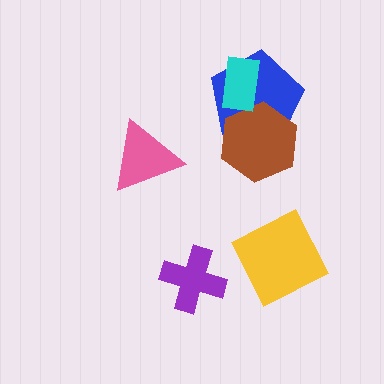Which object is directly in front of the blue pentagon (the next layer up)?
The brown hexagon is directly in front of the blue pentagon.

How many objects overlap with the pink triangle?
0 objects overlap with the pink triangle.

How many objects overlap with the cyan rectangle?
1 object overlaps with the cyan rectangle.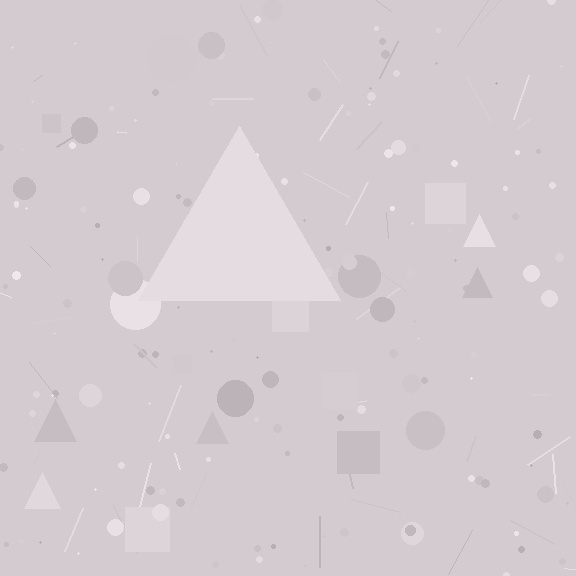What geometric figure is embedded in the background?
A triangle is embedded in the background.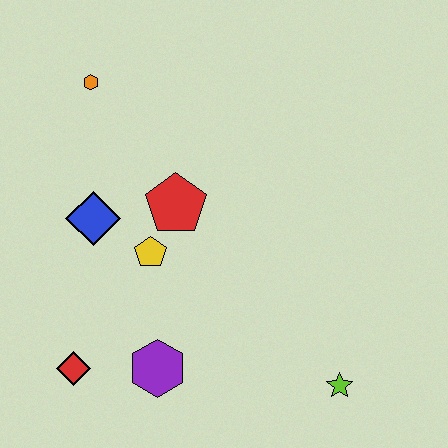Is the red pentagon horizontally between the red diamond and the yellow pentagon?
No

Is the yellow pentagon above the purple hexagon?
Yes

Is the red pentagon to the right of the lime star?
No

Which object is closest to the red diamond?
The purple hexagon is closest to the red diamond.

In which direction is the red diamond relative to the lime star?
The red diamond is to the left of the lime star.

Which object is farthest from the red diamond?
The orange hexagon is farthest from the red diamond.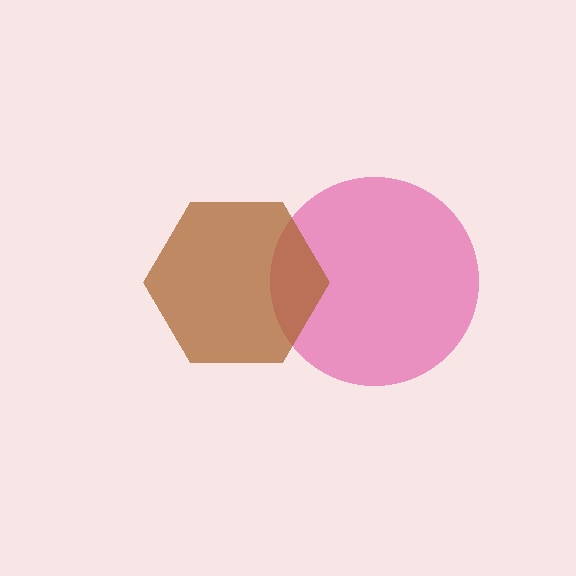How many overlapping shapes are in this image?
There are 2 overlapping shapes in the image.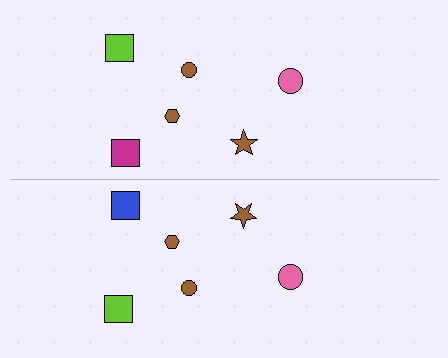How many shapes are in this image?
There are 12 shapes in this image.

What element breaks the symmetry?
The blue square on the bottom side breaks the symmetry — its mirror counterpart is magenta.